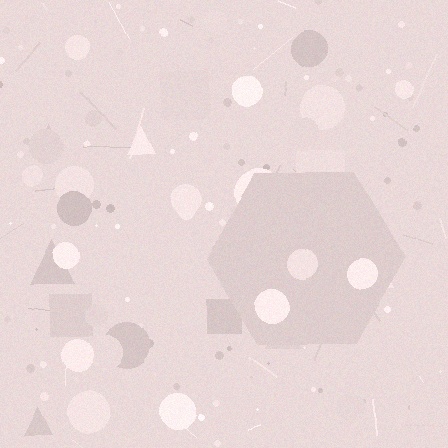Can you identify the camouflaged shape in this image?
The camouflaged shape is a hexagon.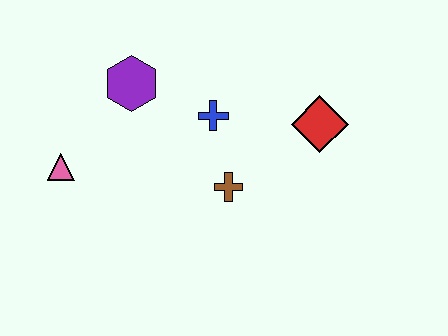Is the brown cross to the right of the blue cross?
Yes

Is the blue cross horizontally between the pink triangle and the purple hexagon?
No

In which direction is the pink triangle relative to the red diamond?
The pink triangle is to the left of the red diamond.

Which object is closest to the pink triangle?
The purple hexagon is closest to the pink triangle.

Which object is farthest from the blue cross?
The pink triangle is farthest from the blue cross.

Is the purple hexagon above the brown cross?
Yes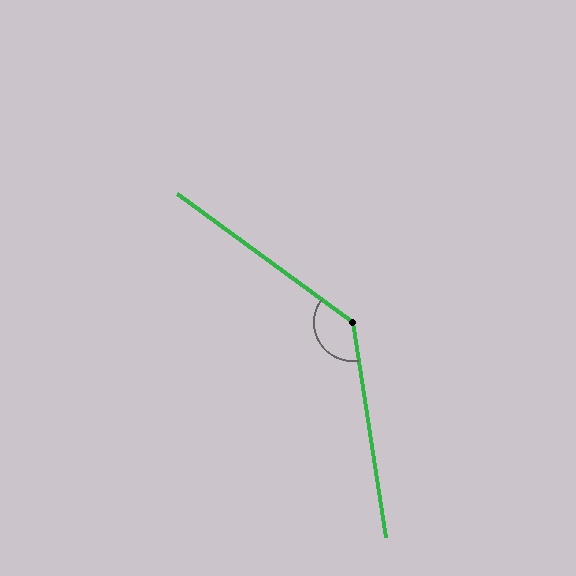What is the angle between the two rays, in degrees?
Approximately 135 degrees.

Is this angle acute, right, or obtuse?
It is obtuse.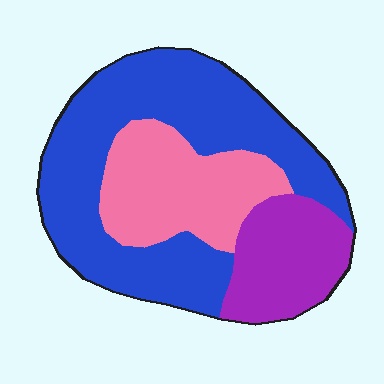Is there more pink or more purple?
Pink.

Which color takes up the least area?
Purple, at roughly 20%.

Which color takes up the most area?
Blue, at roughly 55%.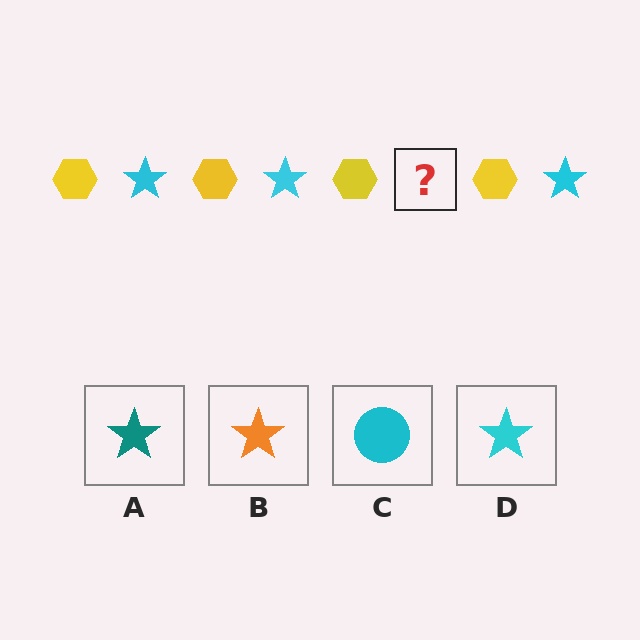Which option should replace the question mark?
Option D.